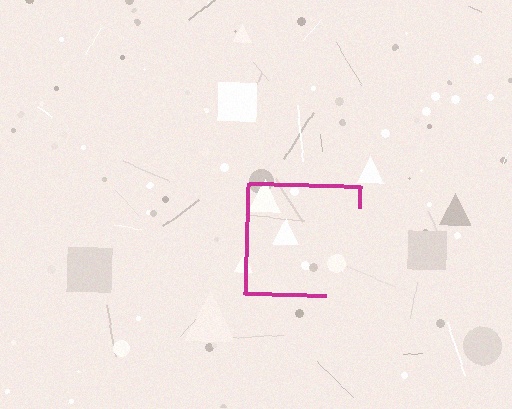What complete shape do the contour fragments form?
The contour fragments form a square.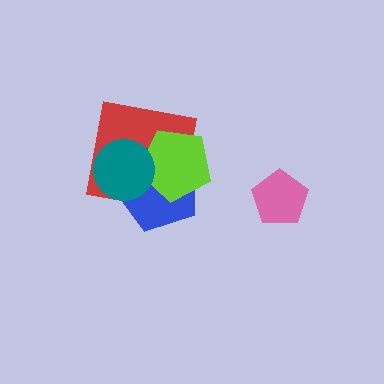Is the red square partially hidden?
Yes, it is partially covered by another shape.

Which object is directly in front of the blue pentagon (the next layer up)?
The lime pentagon is directly in front of the blue pentagon.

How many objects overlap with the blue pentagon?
3 objects overlap with the blue pentagon.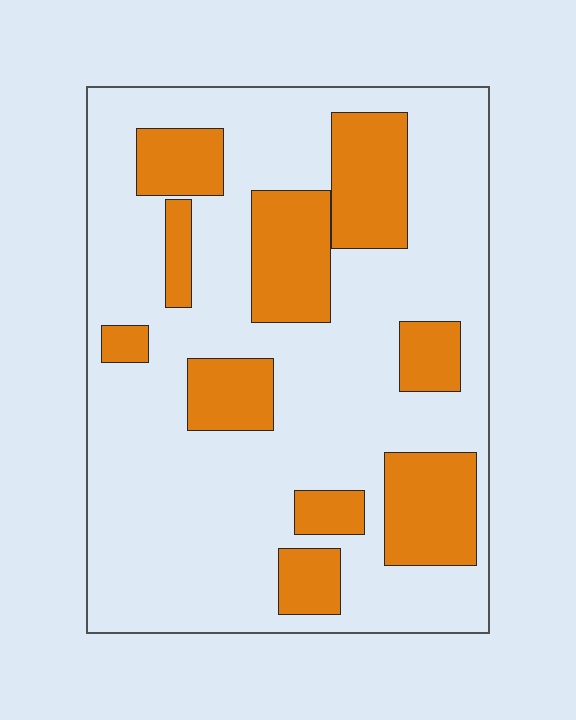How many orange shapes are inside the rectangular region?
10.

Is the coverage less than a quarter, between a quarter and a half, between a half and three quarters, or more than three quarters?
Between a quarter and a half.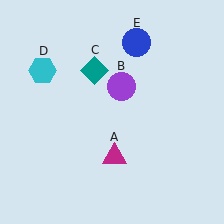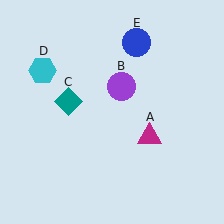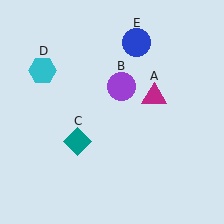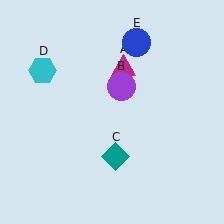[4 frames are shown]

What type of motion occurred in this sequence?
The magenta triangle (object A), teal diamond (object C) rotated counterclockwise around the center of the scene.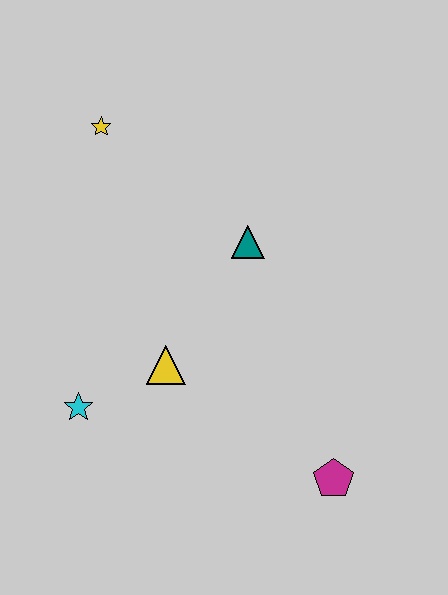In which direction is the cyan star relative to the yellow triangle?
The cyan star is to the left of the yellow triangle.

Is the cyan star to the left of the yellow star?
Yes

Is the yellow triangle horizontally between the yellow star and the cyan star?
No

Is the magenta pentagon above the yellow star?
No